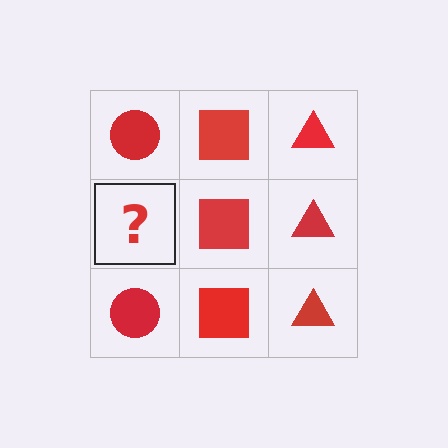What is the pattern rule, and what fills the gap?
The rule is that each column has a consistent shape. The gap should be filled with a red circle.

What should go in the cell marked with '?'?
The missing cell should contain a red circle.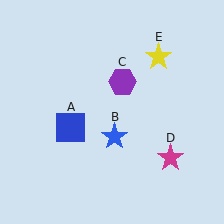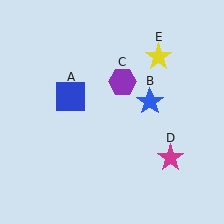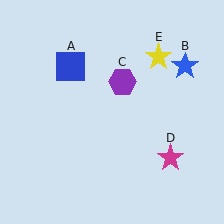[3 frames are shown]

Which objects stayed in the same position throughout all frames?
Purple hexagon (object C) and magenta star (object D) and yellow star (object E) remained stationary.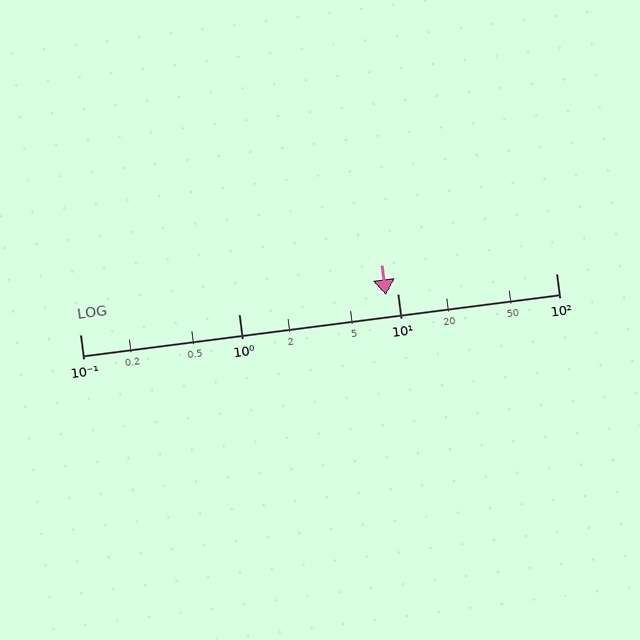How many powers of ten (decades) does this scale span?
The scale spans 3 decades, from 0.1 to 100.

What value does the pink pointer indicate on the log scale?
The pointer indicates approximately 8.5.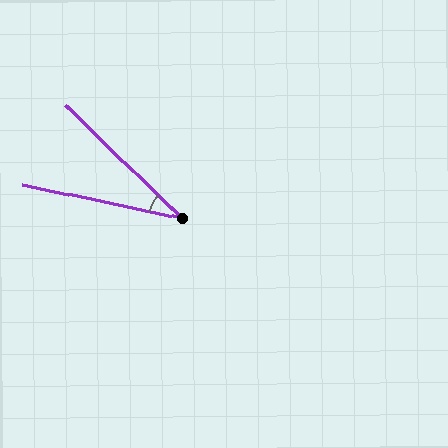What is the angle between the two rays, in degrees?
Approximately 33 degrees.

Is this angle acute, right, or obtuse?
It is acute.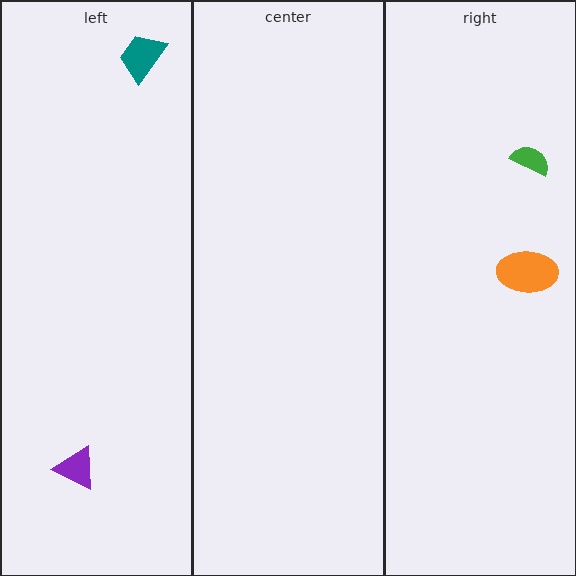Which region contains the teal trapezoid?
The left region.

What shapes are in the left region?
The teal trapezoid, the purple triangle.